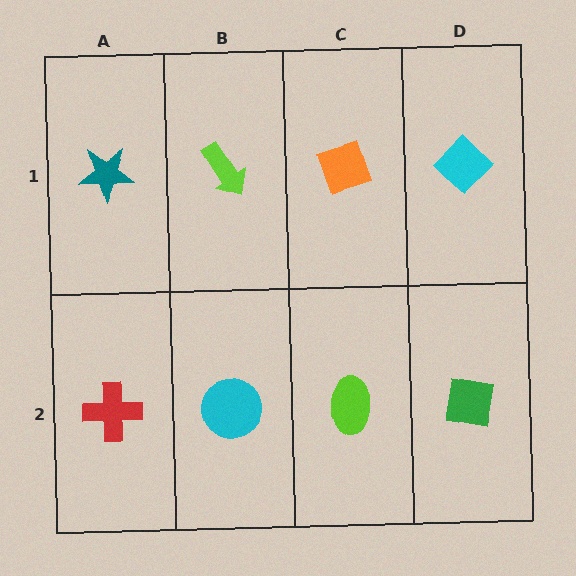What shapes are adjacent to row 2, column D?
A cyan diamond (row 1, column D), a lime ellipse (row 2, column C).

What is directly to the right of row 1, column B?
An orange diamond.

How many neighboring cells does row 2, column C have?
3.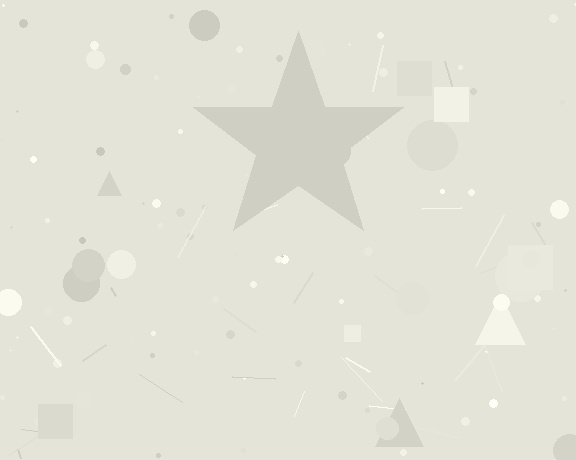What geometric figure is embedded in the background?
A star is embedded in the background.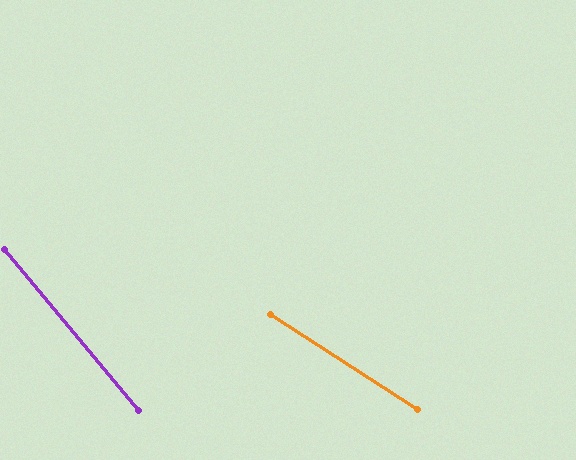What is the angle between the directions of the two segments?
Approximately 17 degrees.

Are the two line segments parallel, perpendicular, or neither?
Neither parallel nor perpendicular — they differ by about 17°.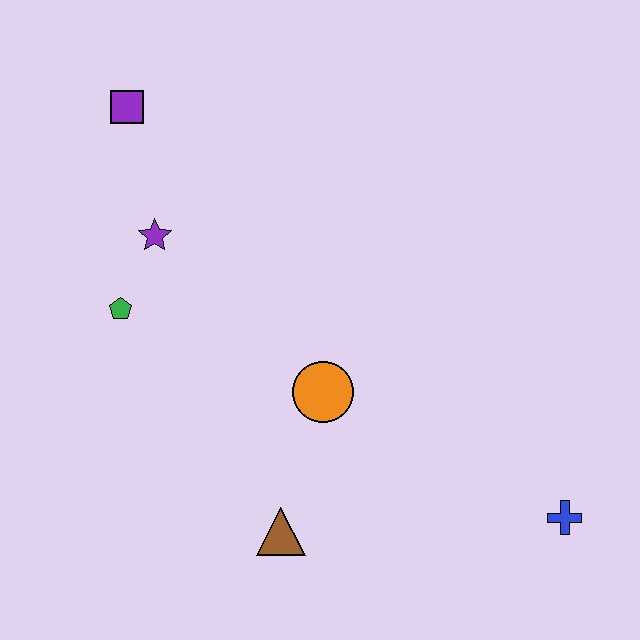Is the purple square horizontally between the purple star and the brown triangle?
No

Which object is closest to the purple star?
The green pentagon is closest to the purple star.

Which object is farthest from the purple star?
The blue cross is farthest from the purple star.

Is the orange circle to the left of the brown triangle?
No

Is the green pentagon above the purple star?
No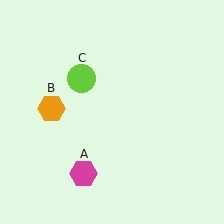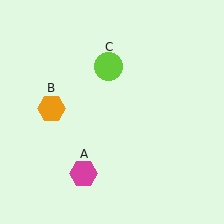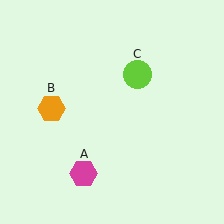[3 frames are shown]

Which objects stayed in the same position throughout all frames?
Magenta hexagon (object A) and orange hexagon (object B) remained stationary.